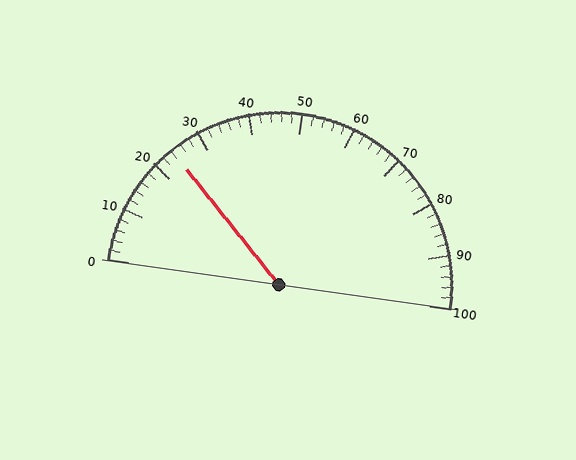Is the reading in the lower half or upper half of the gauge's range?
The reading is in the lower half of the range (0 to 100).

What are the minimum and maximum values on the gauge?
The gauge ranges from 0 to 100.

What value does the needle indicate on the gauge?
The needle indicates approximately 24.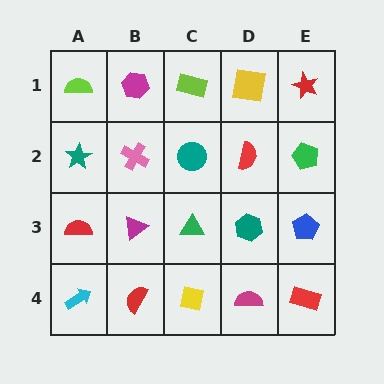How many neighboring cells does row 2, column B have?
4.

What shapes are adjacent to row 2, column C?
A lime rectangle (row 1, column C), a green triangle (row 3, column C), a pink cross (row 2, column B), a red semicircle (row 2, column D).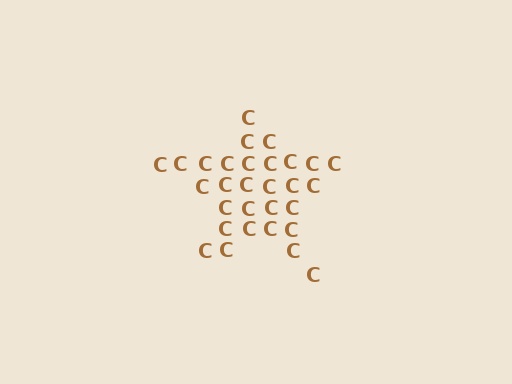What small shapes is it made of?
It is made of small letter C's.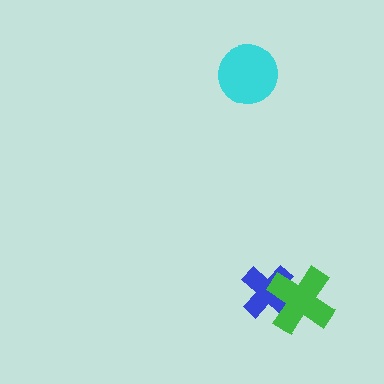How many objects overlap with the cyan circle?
0 objects overlap with the cyan circle.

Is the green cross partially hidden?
No, no other shape covers it.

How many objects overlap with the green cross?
1 object overlaps with the green cross.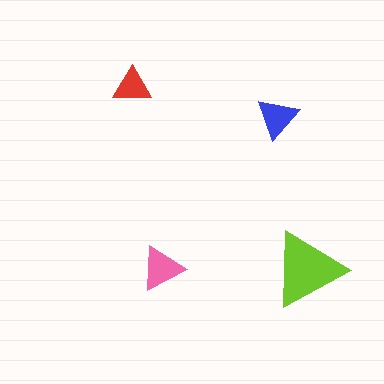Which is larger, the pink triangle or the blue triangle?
The pink one.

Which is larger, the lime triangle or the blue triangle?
The lime one.